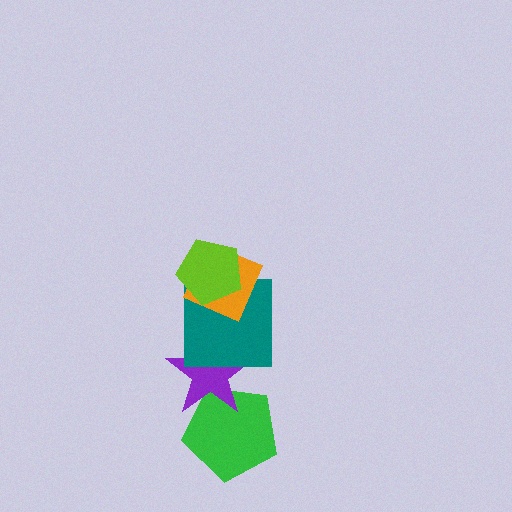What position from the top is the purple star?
The purple star is 4th from the top.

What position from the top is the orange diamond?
The orange diamond is 2nd from the top.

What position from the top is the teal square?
The teal square is 3rd from the top.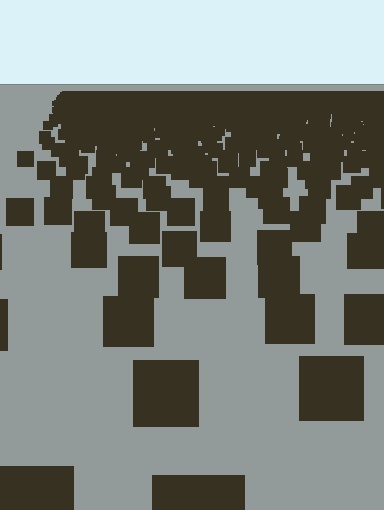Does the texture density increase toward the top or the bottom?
Density increases toward the top.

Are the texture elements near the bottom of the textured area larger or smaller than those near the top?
Larger. Near the bottom, elements are closer to the viewer and appear at a bigger on-screen size.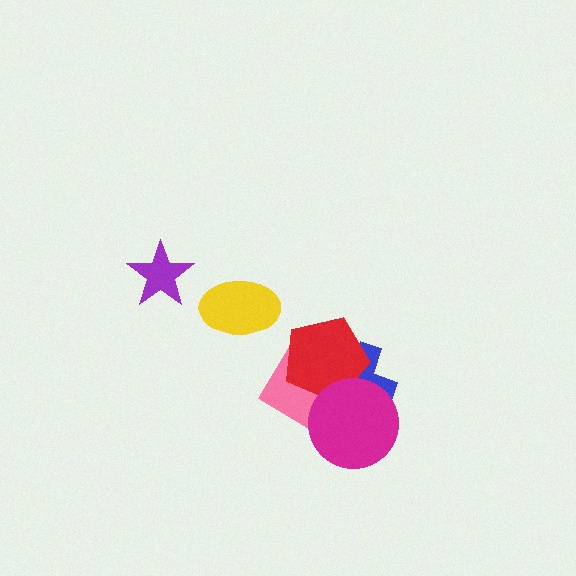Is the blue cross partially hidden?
Yes, it is partially covered by another shape.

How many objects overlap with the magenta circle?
3 objects overlap with the magenta circle.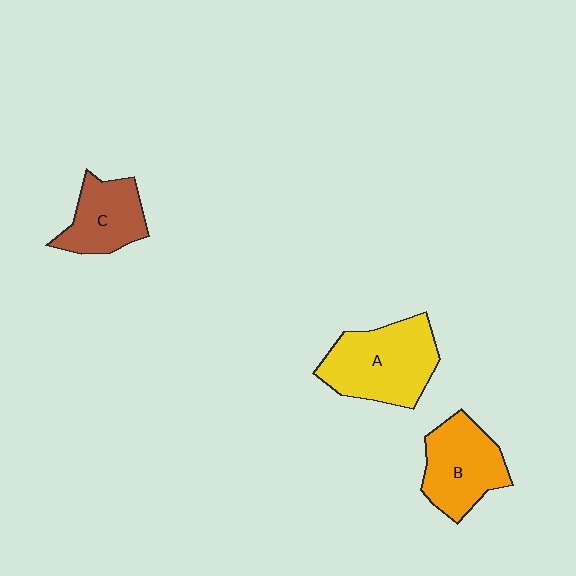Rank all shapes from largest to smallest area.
From largest to smallest: A (yellow), B (orange), C (brown).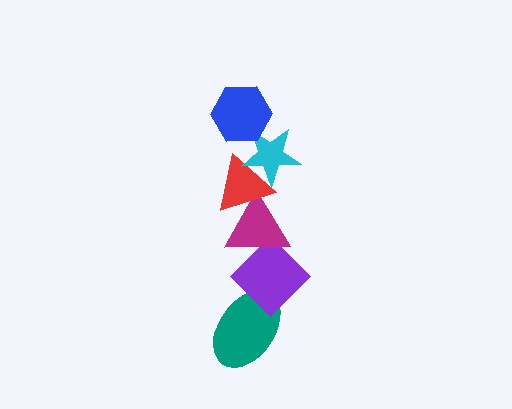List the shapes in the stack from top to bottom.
From top to bottom: the blue hexagon, the cyan star, the red triangle, the magenta triangle, the purple diamond, the teal ellipse.